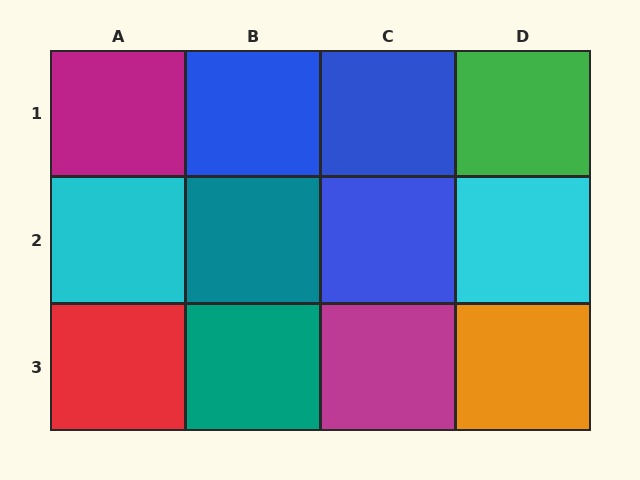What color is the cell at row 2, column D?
Cyan.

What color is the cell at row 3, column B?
Teal.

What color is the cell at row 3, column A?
Red.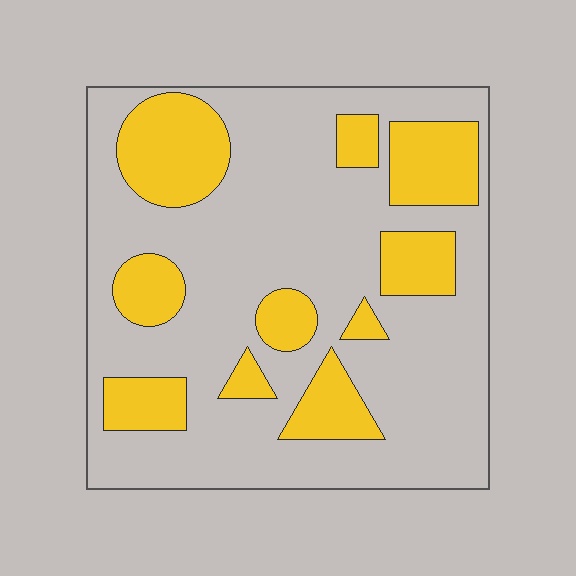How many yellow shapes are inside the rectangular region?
10.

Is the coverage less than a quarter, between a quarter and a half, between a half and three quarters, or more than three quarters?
Between a quarter and a half.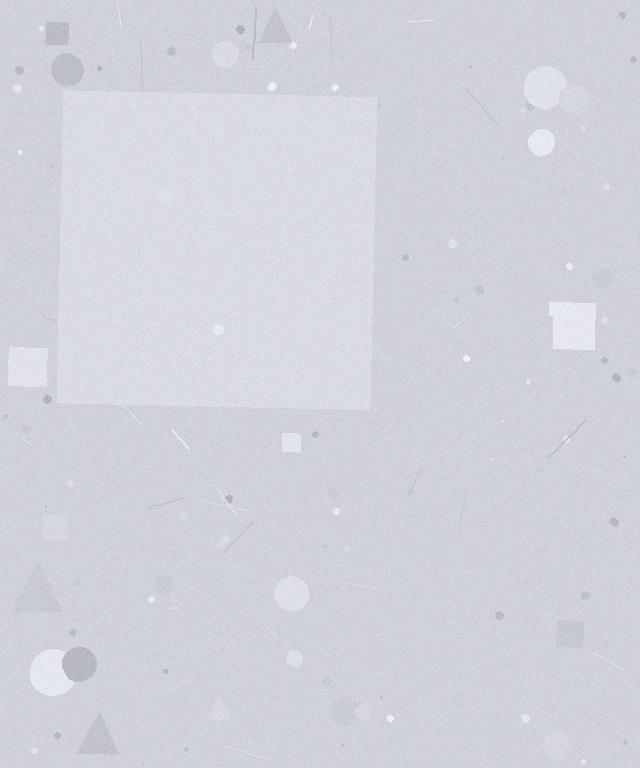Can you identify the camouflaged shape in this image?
The camouflaged shape is a square.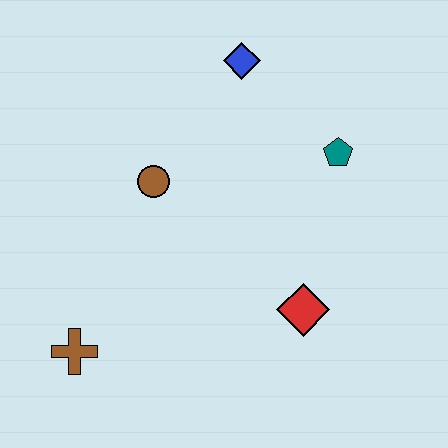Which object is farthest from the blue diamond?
The brown cross is farthest from the blue diamond.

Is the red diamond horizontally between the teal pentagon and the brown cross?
Yes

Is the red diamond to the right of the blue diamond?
Yes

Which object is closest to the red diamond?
The teal pentagon is closest to the red diamond.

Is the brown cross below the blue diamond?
Yes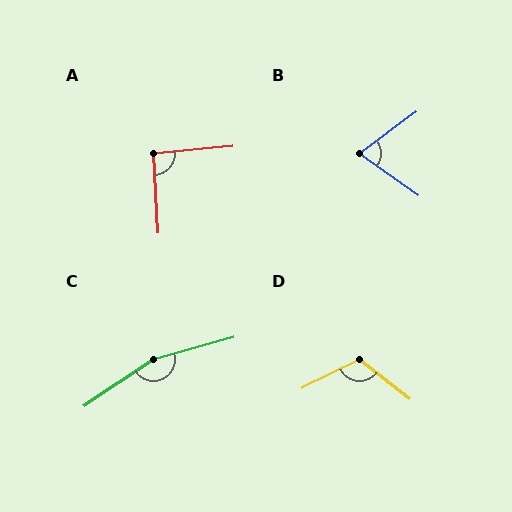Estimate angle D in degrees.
Approximately 116 degrees.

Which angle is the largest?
C, at approximately 162 degrees.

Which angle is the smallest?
B, at approximately 72 degrees.